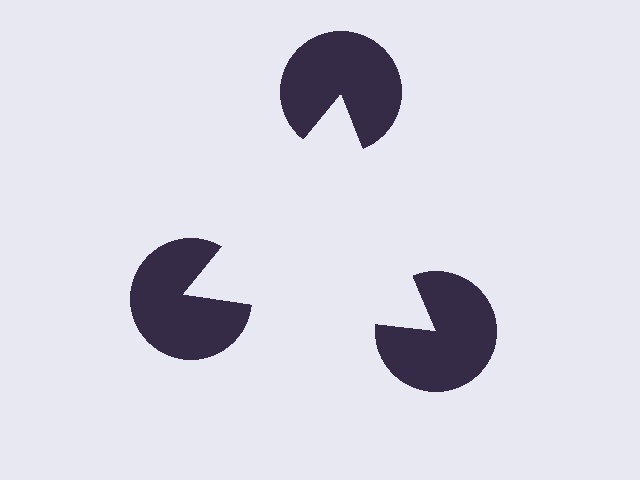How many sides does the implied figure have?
3 sides.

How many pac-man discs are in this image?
There are 3 — one at each vertex of the illusory triangle.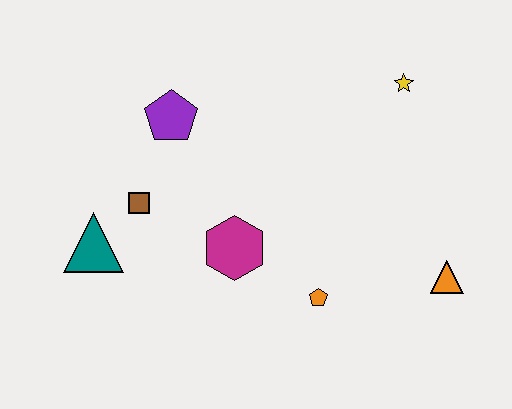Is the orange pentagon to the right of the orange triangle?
No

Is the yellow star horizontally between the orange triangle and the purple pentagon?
Yes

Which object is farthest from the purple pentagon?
The orange triangle is farthest from the purple pentagon.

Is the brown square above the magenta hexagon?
Yes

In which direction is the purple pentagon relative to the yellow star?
The purple pentagon is to the left of the yellow star.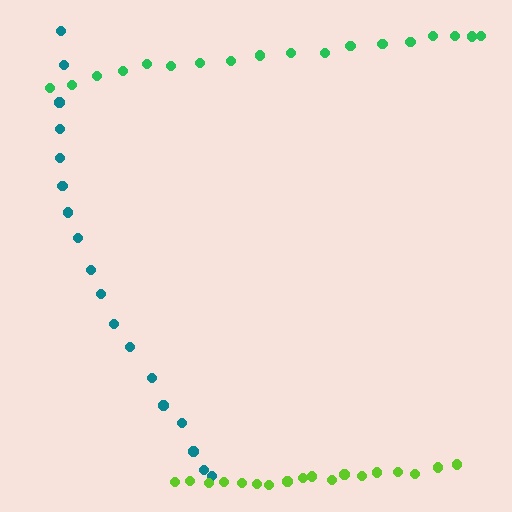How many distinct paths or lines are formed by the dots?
There are 3 distinct paths.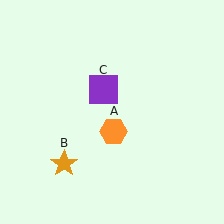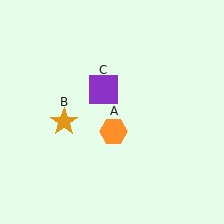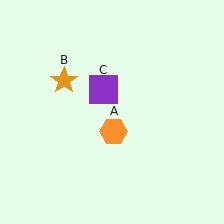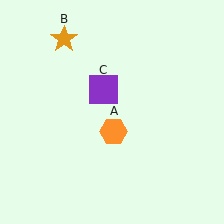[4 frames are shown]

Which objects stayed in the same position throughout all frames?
Orange hexagon (object A) and purple square (object C) remained stationary.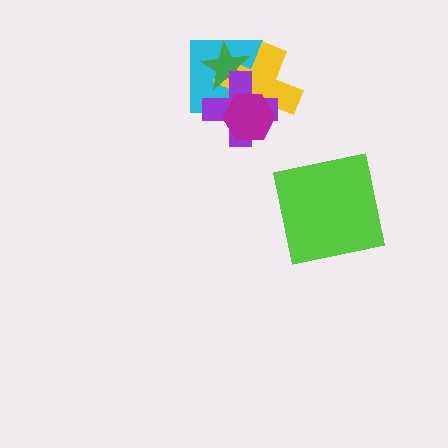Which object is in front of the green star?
The purple cross is in front of the green star.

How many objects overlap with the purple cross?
4 objects overlap with the purple cross.